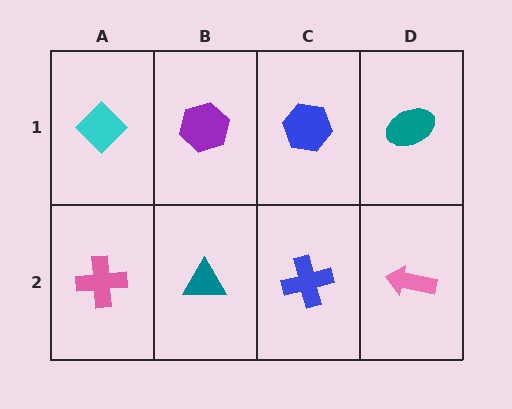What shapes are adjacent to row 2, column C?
A blue hexagon (row 1, column C), a teal triangle (row 2, column B), a pink arrow (row 2, column D).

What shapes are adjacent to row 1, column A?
A pink cross (row 2, column A), a purple hexagon (row 1, column B).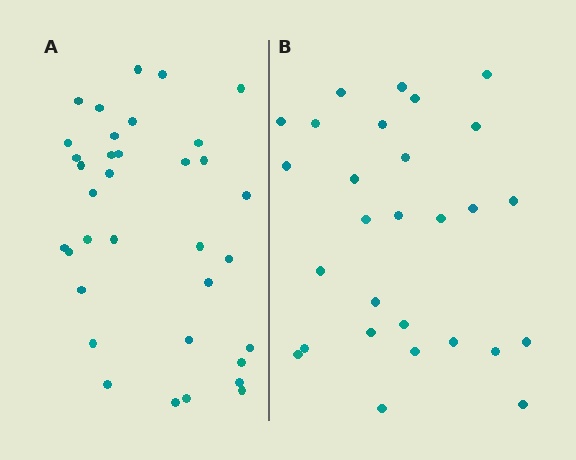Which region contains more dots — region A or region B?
Region A (the left region) has more dots.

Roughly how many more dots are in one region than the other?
Region A has roughly 8 or so more dots than region B.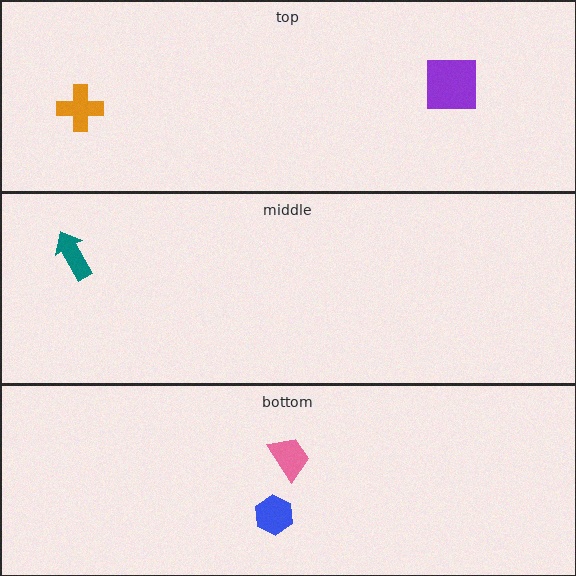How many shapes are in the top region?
2.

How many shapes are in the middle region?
1.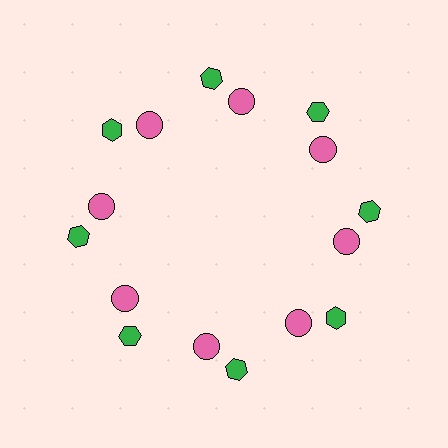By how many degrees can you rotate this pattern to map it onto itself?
The pattern maps onto itself every 45 degrees of rotation.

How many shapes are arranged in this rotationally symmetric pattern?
There are 16 shapes, arranged in 8 groups of 2.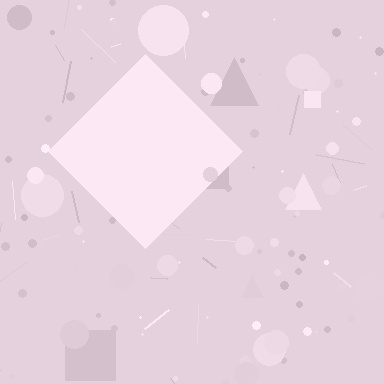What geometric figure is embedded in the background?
A diamond is embedded in the background.